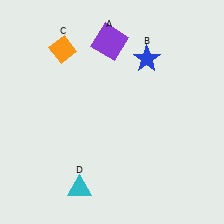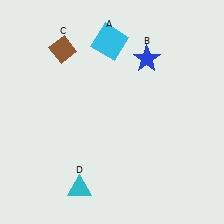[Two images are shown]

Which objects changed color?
A changed from purple to cyan. C changed from orange to brown.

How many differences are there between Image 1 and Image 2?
There are 2 differences between the two images.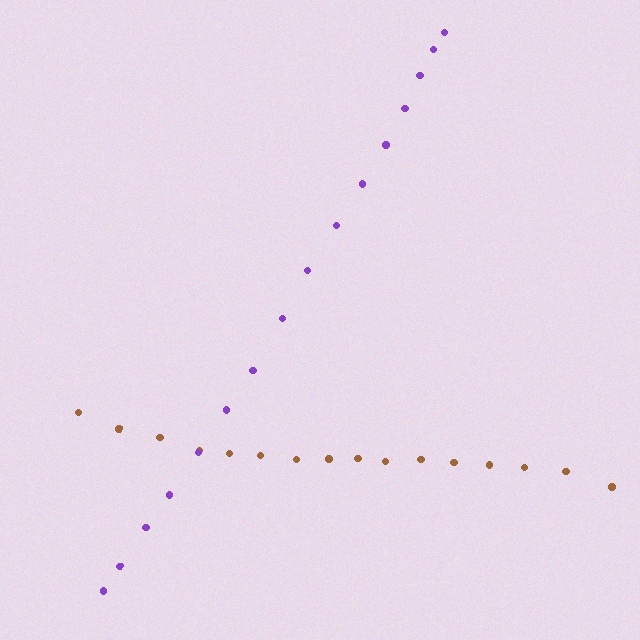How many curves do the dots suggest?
There are 2 distinct paths.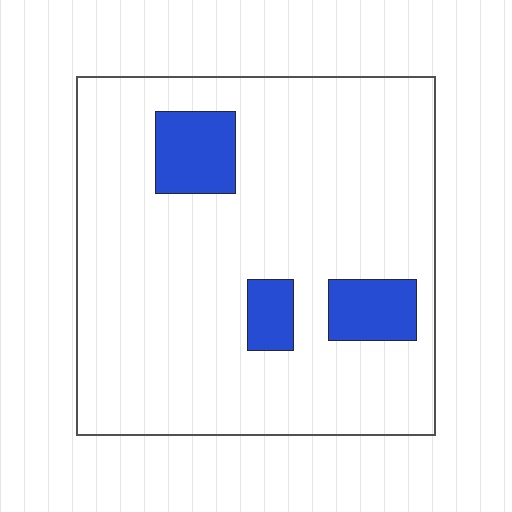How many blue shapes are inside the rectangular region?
3.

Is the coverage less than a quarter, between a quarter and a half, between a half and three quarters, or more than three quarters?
Less than a quarter.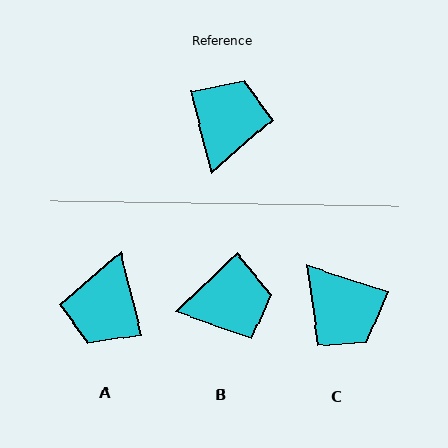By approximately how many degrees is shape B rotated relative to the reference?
Approximately 61 degrees clockwise.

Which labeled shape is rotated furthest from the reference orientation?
A, about 179 degrees away.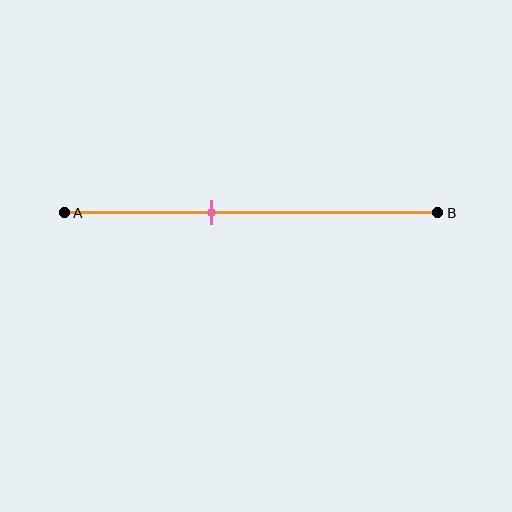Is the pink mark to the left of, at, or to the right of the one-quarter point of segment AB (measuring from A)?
The pink mark is to the right of the one-quarter point of segment AB.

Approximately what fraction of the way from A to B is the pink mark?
The pink mark is approximately 40% of the way from A to B.